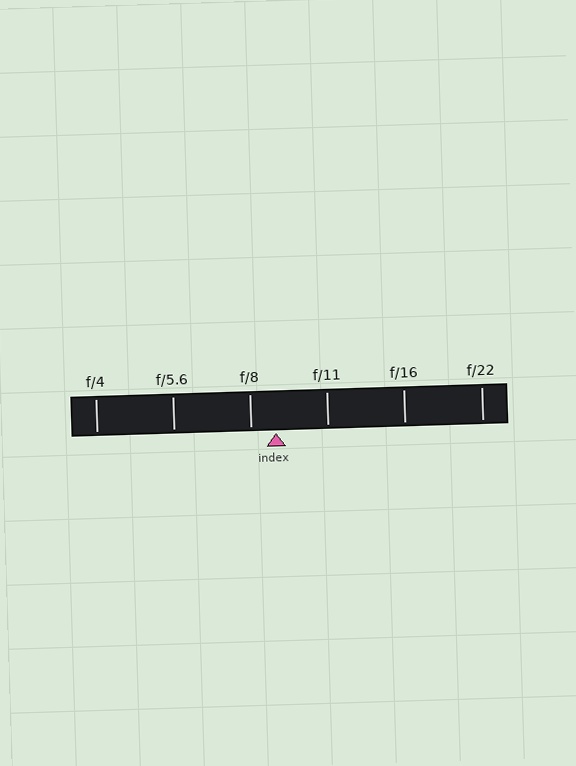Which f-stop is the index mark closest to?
The index mark is closest to f/8.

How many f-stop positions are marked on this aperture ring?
There are 6 f-stop positions marked.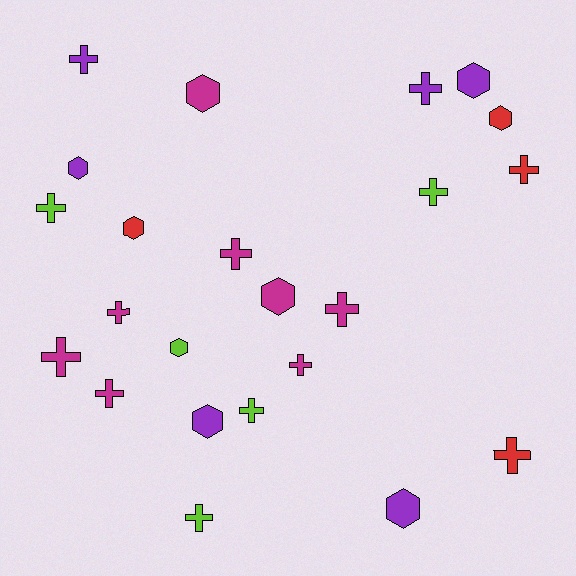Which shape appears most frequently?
Cross, with 14 objects.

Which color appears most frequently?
Magenta, with 8 objects.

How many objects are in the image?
There are 23 objects.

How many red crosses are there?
There are 2 red crosses.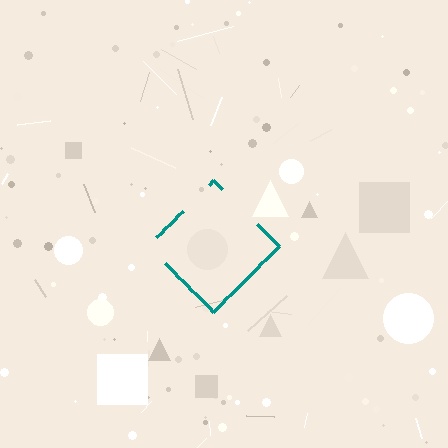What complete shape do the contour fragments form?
The contour fragments form a diamond.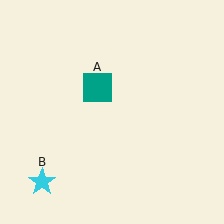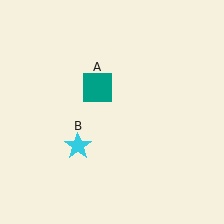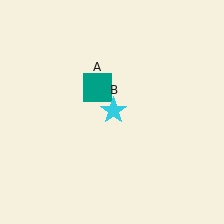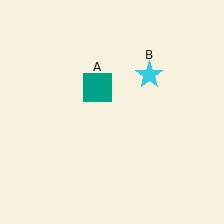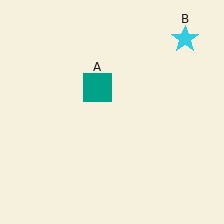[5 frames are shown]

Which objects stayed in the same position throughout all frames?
Teal square (object A) remained stationary.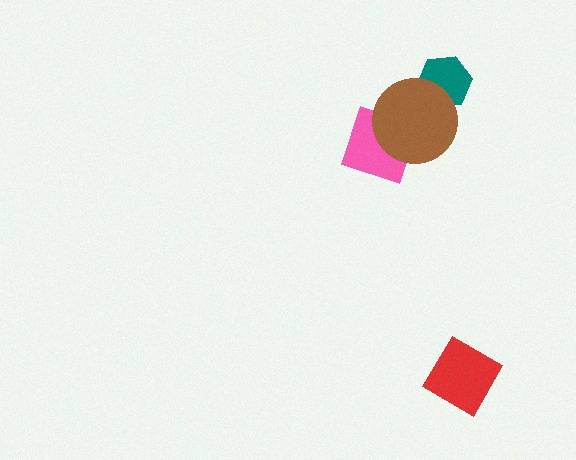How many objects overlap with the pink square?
1 object overlaps with the pink square.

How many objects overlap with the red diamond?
0 objects overlap with the red diamond.